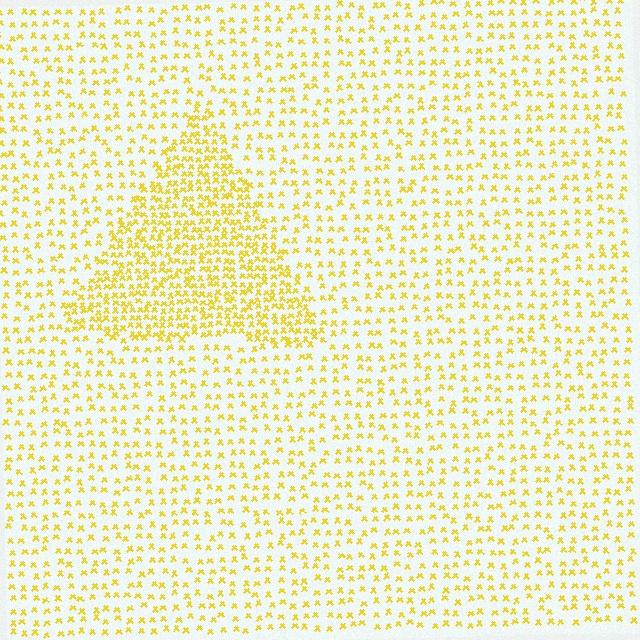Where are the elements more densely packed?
The elements are more densely packed inside the triangle boundary.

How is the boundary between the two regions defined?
The boundary is defined by a change in element density (approximately 2.2x ratio). All elements are the same color, size, and shape.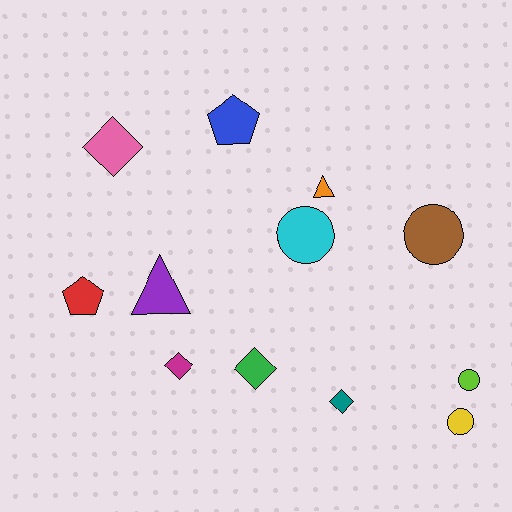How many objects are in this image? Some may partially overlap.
There are 12 objects.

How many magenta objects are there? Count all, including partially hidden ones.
There is 1 magenta object.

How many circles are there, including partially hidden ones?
There are 4 circles.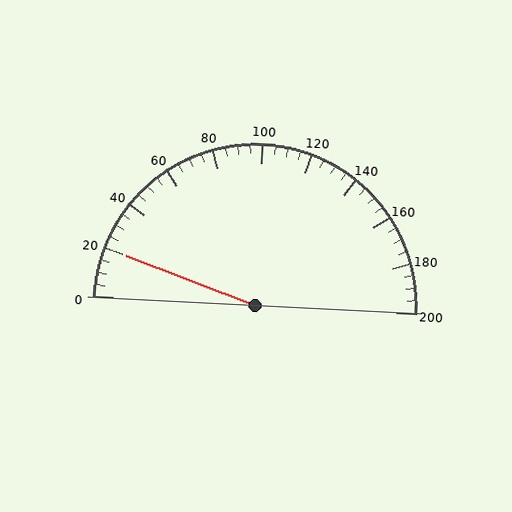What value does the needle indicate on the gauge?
The needle indicates approximately 20.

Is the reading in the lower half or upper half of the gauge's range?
The reading is in the lower half of the range (0 to 200).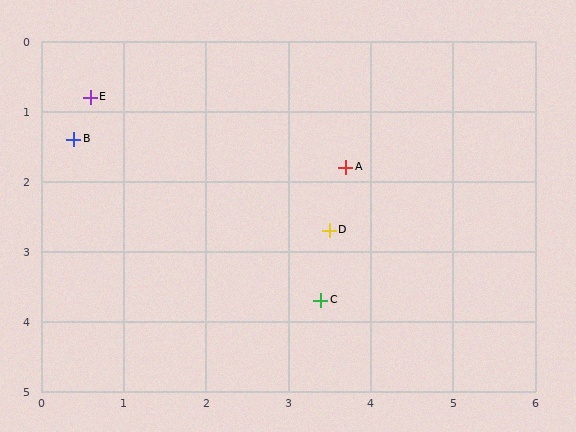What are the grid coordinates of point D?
Point D is at approximately (3.5, 2.7).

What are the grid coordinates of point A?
Point A is at approximately (3.7, 1.8).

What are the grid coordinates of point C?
Point C is at approximately (3.4, 3.7).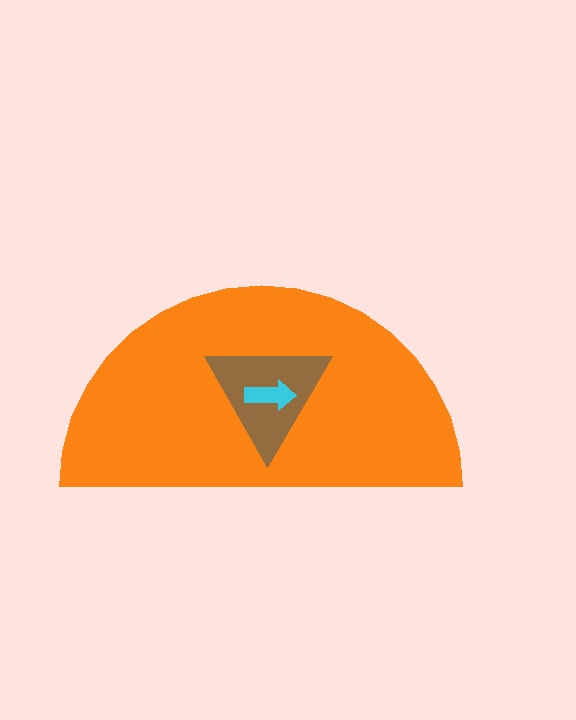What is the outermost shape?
The orange semicircle.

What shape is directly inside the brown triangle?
The cyan arrow.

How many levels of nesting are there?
3.